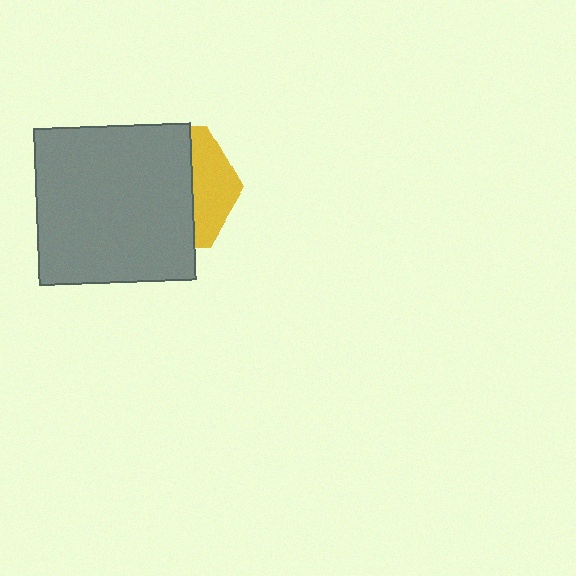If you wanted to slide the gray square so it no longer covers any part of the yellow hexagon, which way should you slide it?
Slide it left — that is the most direct way to separate the two shapes.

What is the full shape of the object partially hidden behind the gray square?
The partially hidden object is a yellow hexagon.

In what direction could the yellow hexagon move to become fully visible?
The yellow hexagon could move right. That would shift it out from behind the gray square entirely.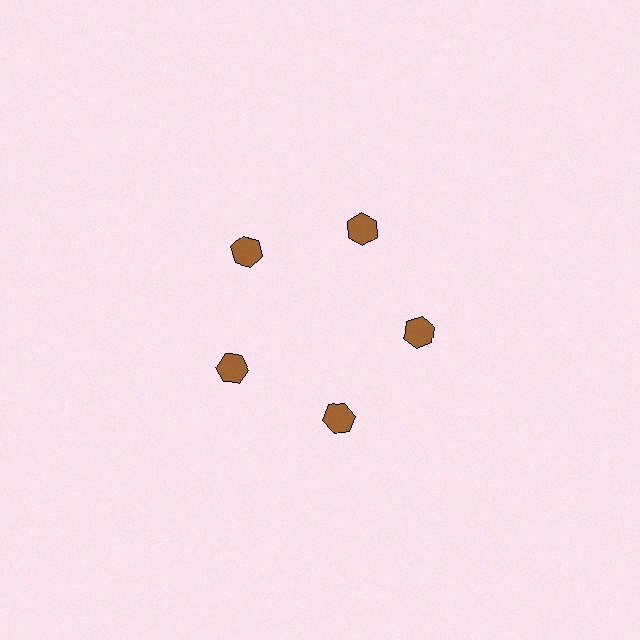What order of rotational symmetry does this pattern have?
This pattern has 5-fold rotational symmetry.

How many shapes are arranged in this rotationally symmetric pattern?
There are 5 shapes, arranged in 5 groups of 1.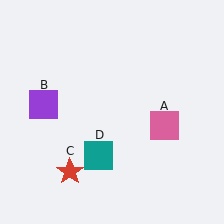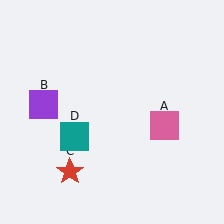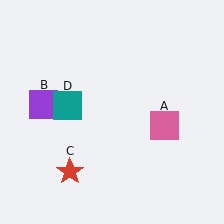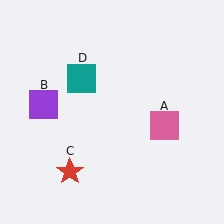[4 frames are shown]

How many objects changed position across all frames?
1 object changed position: teal square (object D).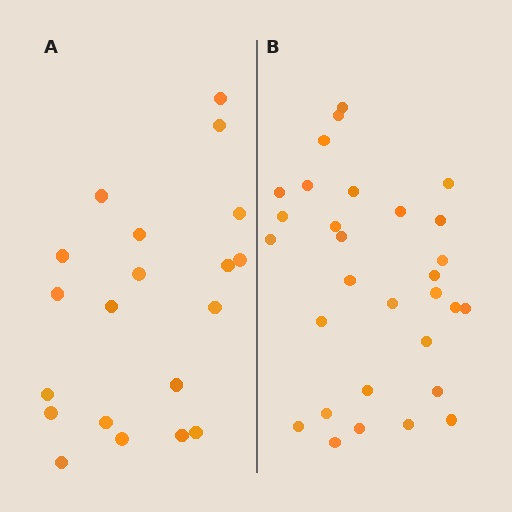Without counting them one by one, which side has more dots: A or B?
Region B (the right region) has more dots.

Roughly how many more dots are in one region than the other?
Region B has roughly 10 or so more dots than region A.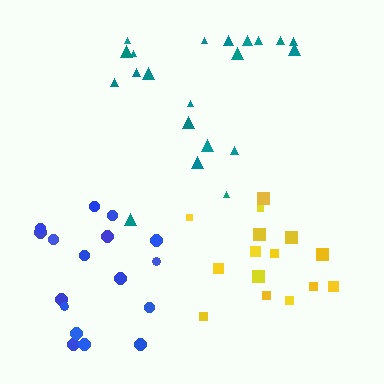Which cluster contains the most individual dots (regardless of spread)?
Teal (21).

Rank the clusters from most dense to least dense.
yellow, blue, teal.